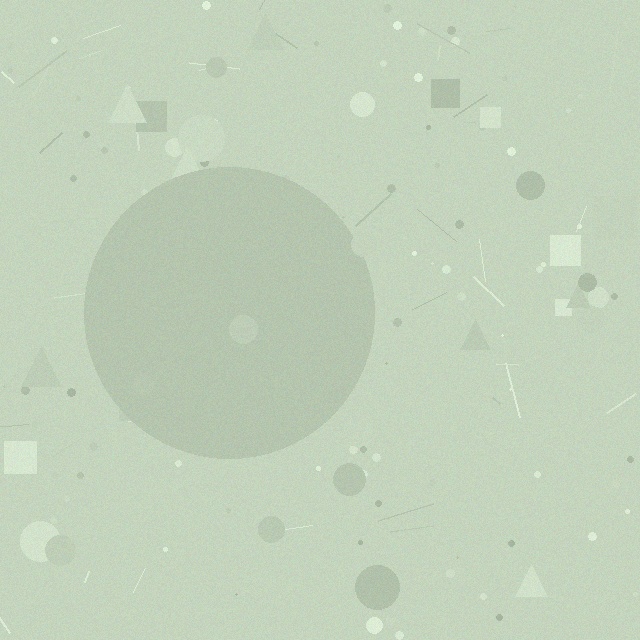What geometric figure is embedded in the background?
A circle is embedded in the background.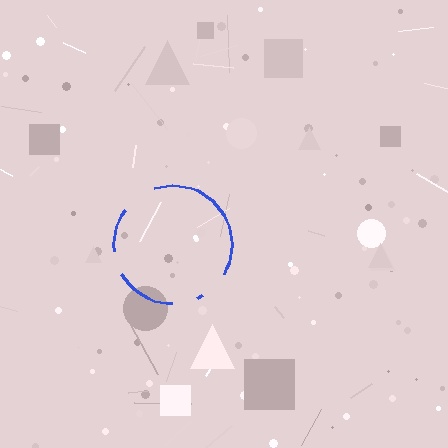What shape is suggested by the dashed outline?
The dashed outline suggests a circle.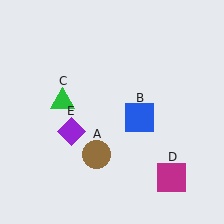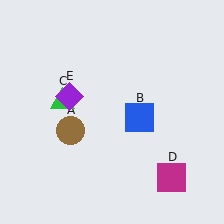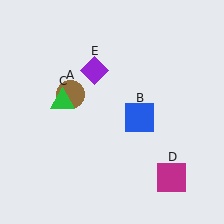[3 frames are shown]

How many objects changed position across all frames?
2 objects changed position: brown circle (object A), purple diamond (object E).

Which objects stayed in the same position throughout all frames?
Blue square (object B) and green triangle (object C) and magenta square (object D) remained stationary.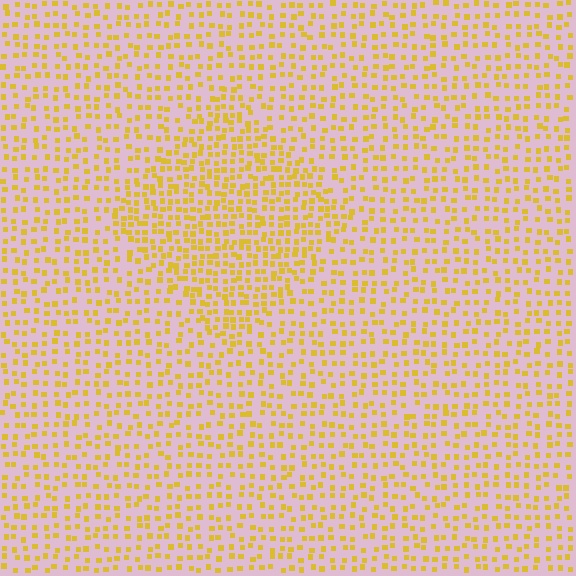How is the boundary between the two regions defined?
The boundary is defined by a change in element density (approximately 1.7x ratio). All elements are the same color, size, and shape.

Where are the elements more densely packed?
The elements are more densely packed inside the diamond boundary.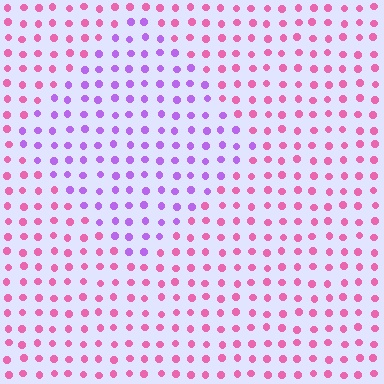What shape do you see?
I see a diamond.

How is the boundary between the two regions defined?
The boundary is defined purely by a slight shift in hue (about 49 degrees). Spacing, size, and orientation are identical on both sides.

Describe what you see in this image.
The image is filled with small pink elements in a uniform arrangement. A diamond-shaped region is visible where the elements are tinted to a slightly different hue, forming a subtle color boundary.